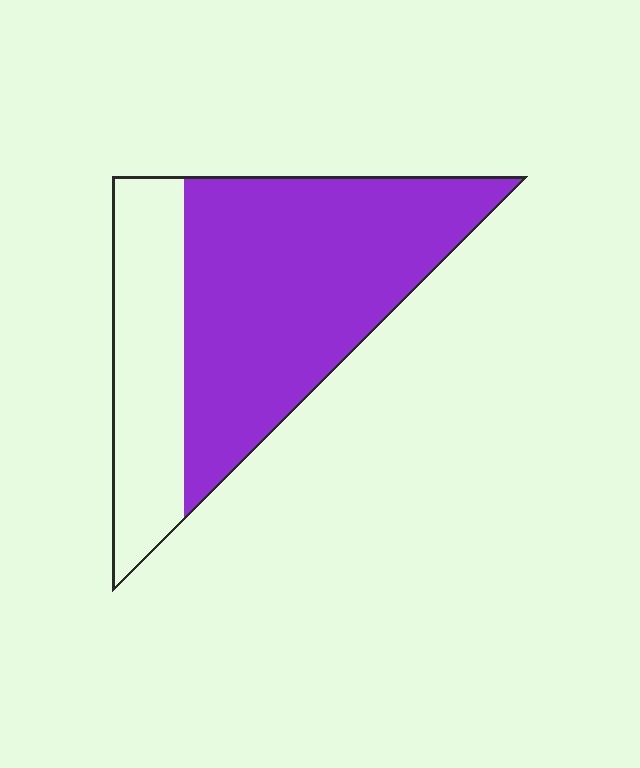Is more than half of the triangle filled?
Yes.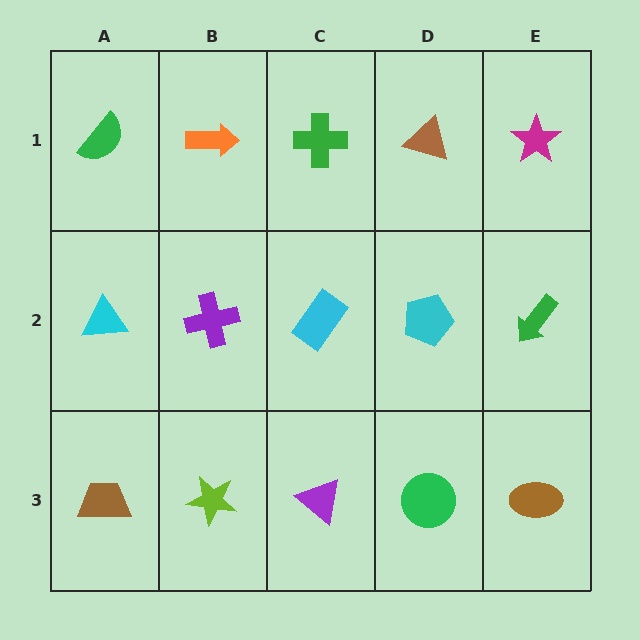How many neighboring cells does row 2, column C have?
4.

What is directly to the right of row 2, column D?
A green arrow.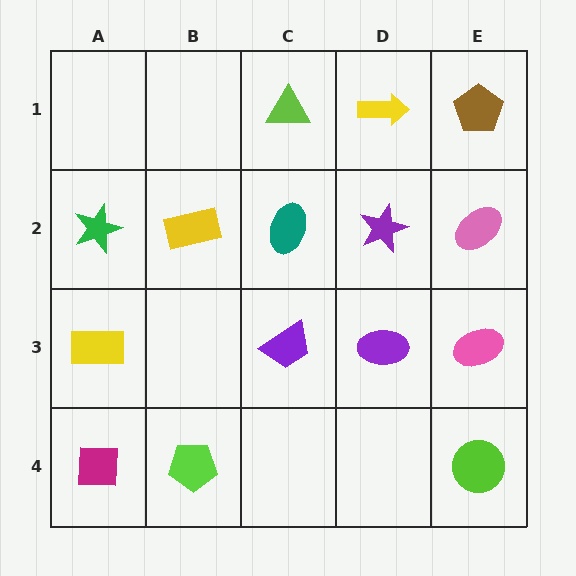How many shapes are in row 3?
4 shapes.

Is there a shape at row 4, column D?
No, that cell is empty.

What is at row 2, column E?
A pink ellipse.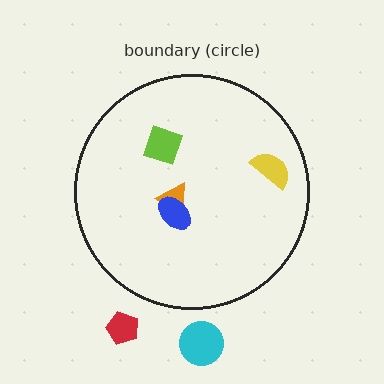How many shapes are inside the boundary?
4 inside, 2 outside.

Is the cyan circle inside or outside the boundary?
Outside.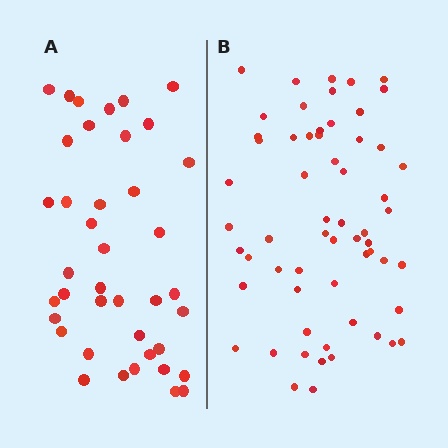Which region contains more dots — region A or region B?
Region B (the right region) has more dots.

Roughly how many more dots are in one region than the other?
Region B has approximately 20 more dots than region A.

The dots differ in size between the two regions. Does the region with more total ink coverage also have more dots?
No. Region A has more total ink coverage because its dots are larger, but region B actually contains more individual dots. Total area can be misleading — the number of items is what matters here.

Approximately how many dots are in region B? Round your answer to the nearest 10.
About 60 dots.